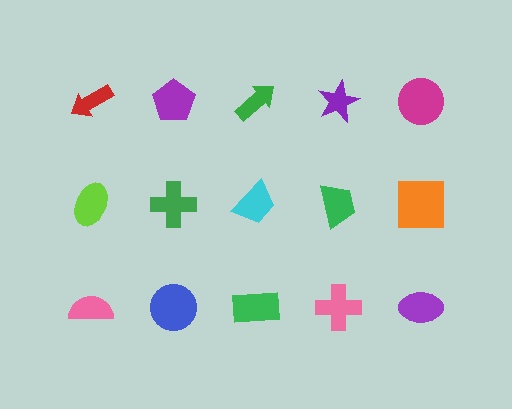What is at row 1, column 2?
A purple pentagon.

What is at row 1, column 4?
A purple star.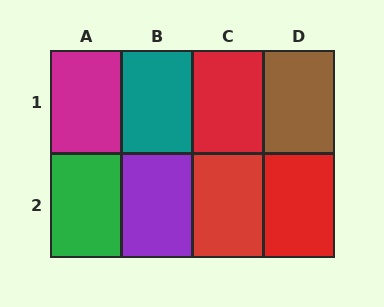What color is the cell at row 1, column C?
Red.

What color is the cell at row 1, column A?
Magenta.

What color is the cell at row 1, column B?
Teal.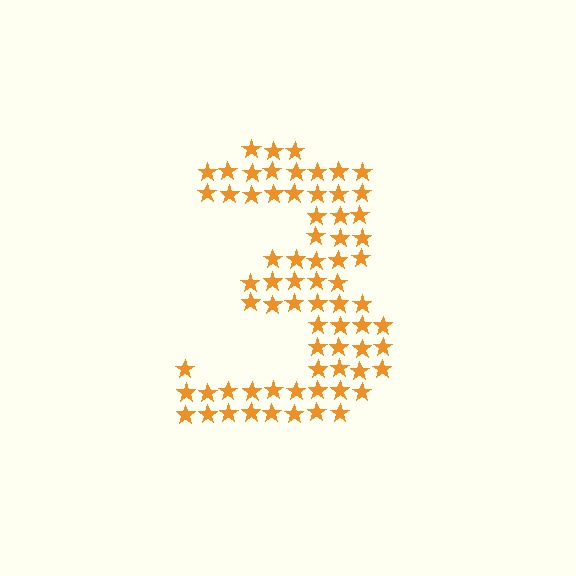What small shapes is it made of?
It is made of small stars.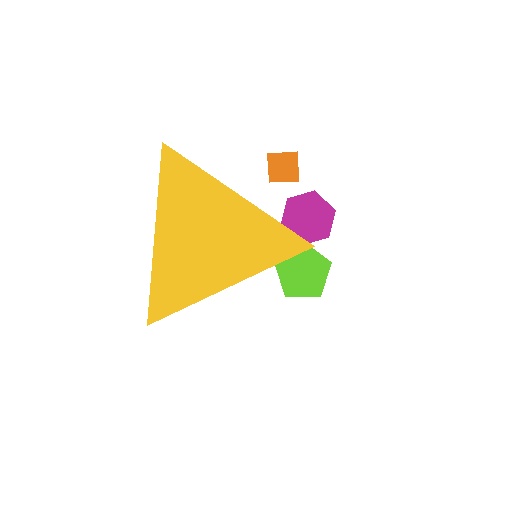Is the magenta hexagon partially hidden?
Yes, the magenta hexagon is partially hidden behind the yellow triangle.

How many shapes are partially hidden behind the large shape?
3 shapes are partially hidden.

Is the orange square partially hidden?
Yes, the orange square is partially hidden behind the yellow triangle.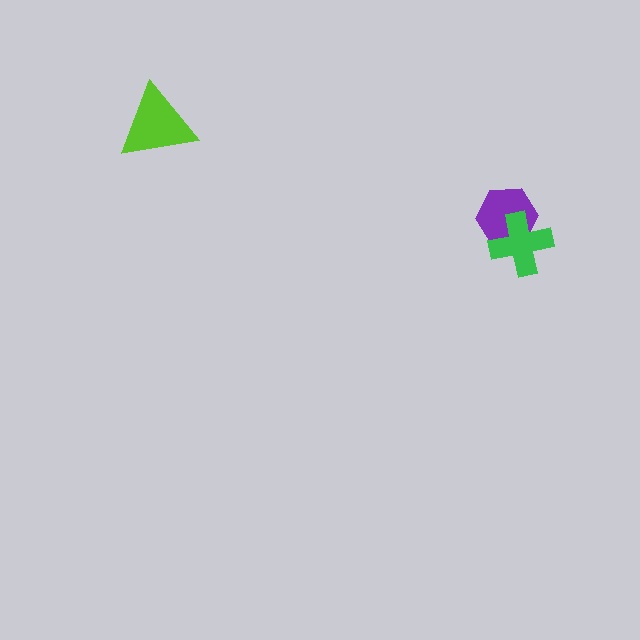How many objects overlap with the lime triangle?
0 objects overlap with the lime triangle.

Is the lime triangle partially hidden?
No, no other shape covers it.